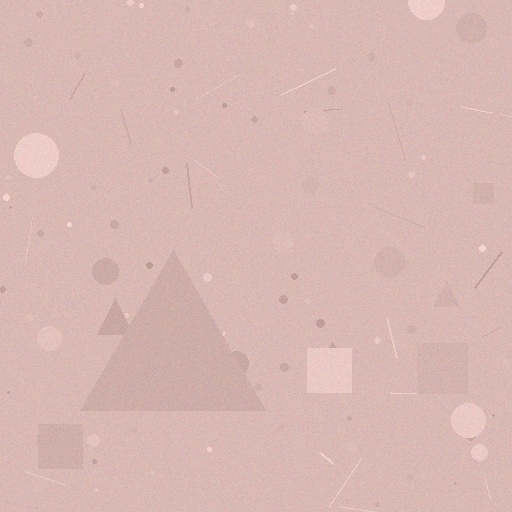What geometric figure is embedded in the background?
A triangle is embedded in the background.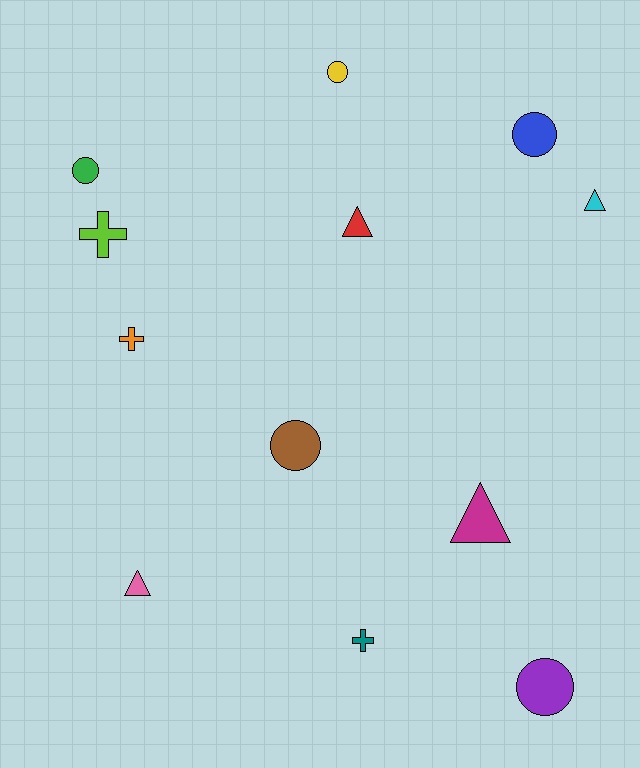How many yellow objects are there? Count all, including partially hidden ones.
There is 1 yellow object.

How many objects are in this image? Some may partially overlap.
There are 12 objects.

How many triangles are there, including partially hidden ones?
There are 4 triangles.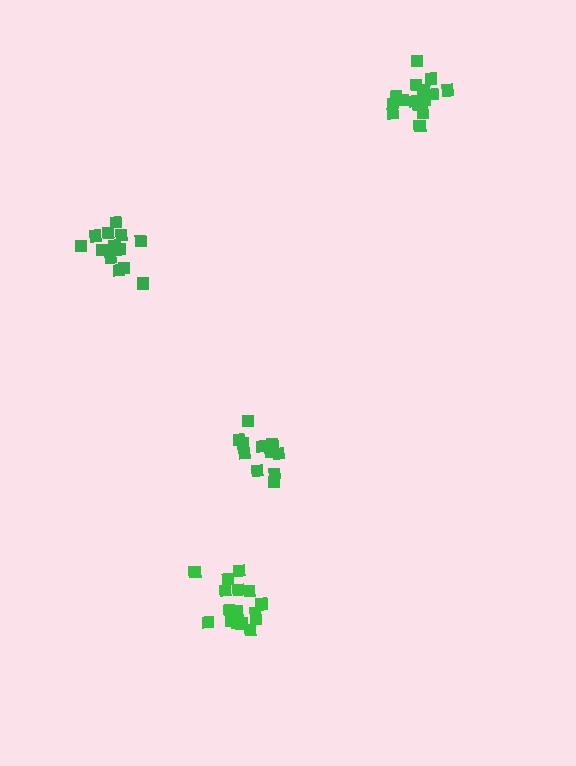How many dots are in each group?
Group 1: 13 dots, Group 2: 16 dots, Group 3: 19 dots, Group 4: 17 dots (65 total).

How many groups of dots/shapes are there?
There are 4 groups.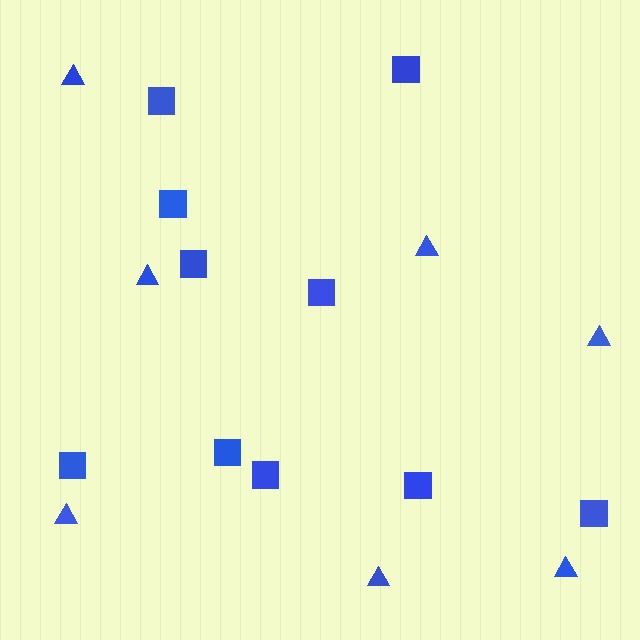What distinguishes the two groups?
There are 2 groups: one group of triangles (7) and one group of squares (10).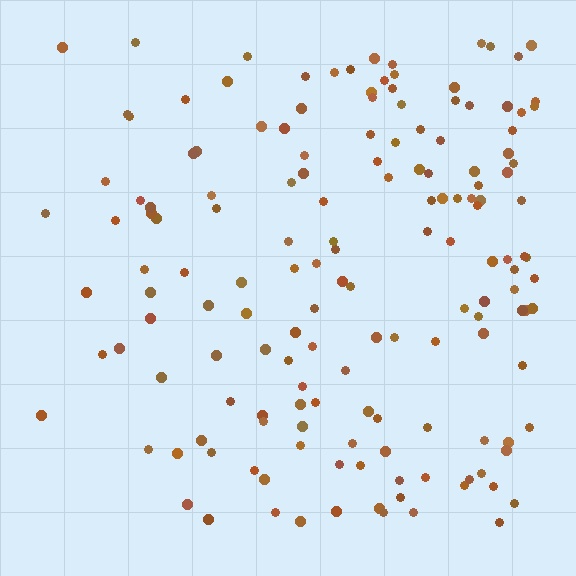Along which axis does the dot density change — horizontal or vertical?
Horizontal.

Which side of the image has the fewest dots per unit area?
The left.